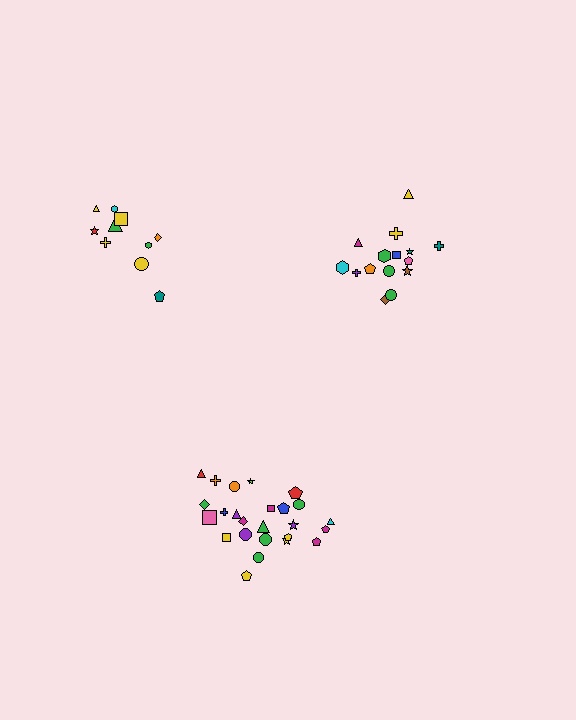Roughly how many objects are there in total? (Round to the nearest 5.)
Roughly 50 objects in total.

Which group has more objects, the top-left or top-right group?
The top-right group.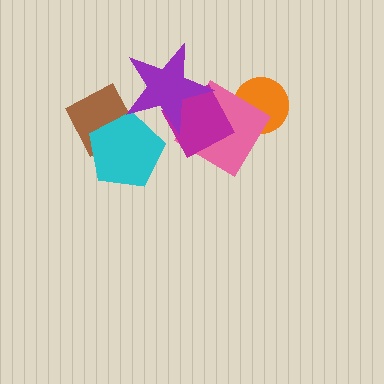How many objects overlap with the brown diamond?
2 objects overlap with the brown diamond.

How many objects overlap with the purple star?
4 objects overlap with the purple star.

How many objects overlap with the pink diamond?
3 objects overlap with the pink diamond.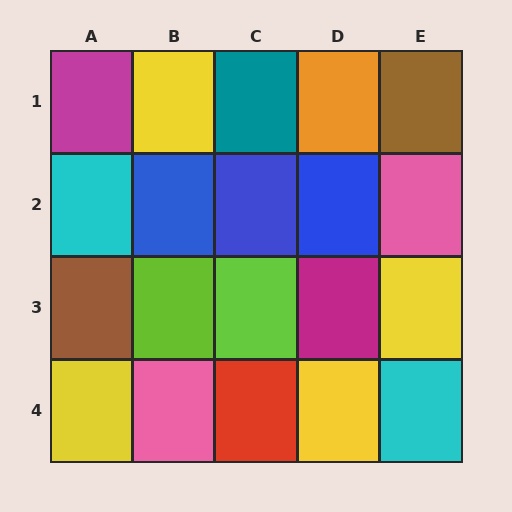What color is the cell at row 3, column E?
Yellow.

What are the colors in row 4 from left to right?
Yellow, pink, red, yellow, cyan.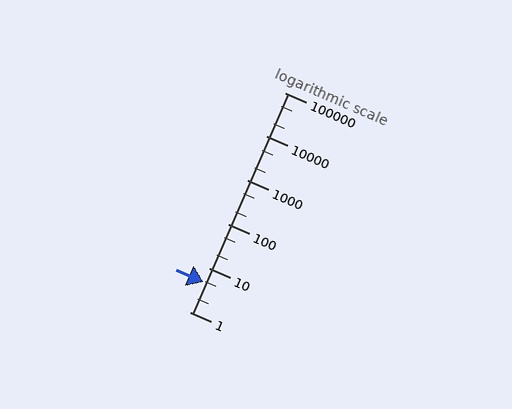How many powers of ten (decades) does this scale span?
The scale spans 5 decades, from 1 to 100000.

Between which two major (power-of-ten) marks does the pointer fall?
The pointer is between 1 and 10.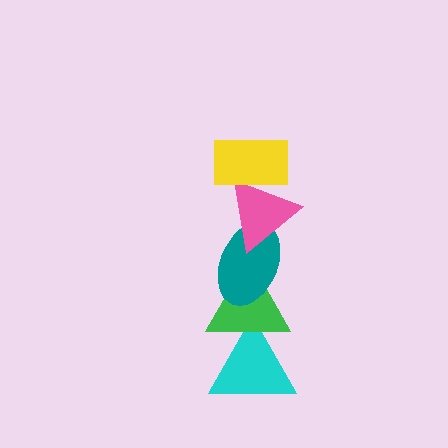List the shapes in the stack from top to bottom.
From top to bottom: the yellow rectangle, the pink triangle, the teal ellipse, the green triangle, the cyan triangle.